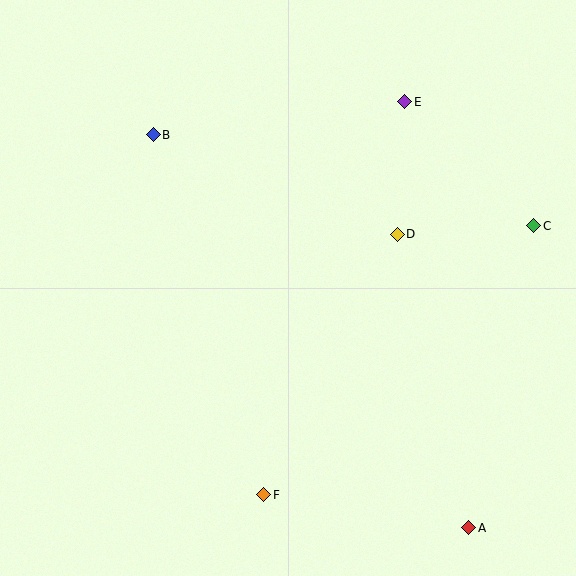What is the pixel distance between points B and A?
The distance between B and A is 504 pixels.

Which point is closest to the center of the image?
Point D at (397, 234) is closest to the center.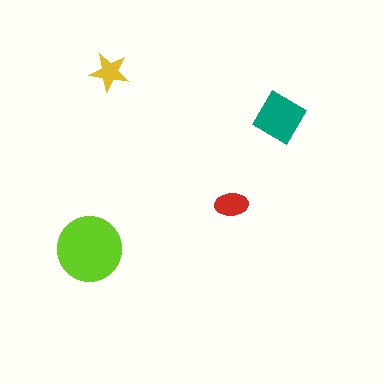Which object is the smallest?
The yellow star.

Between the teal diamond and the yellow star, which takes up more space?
The teal diamond.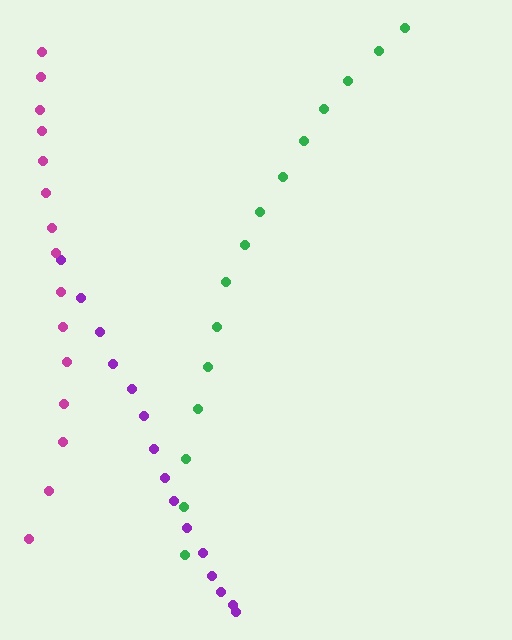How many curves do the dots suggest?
There are 3 distinct paths.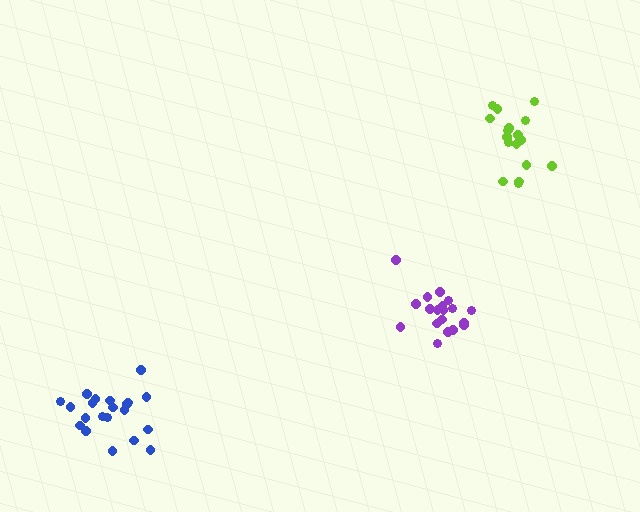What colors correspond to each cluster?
The clusters are colored: blue, purple, lime.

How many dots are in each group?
Group 1: 21 dots, Group 2: 19 dots, Group 3: 17 dots (57 total).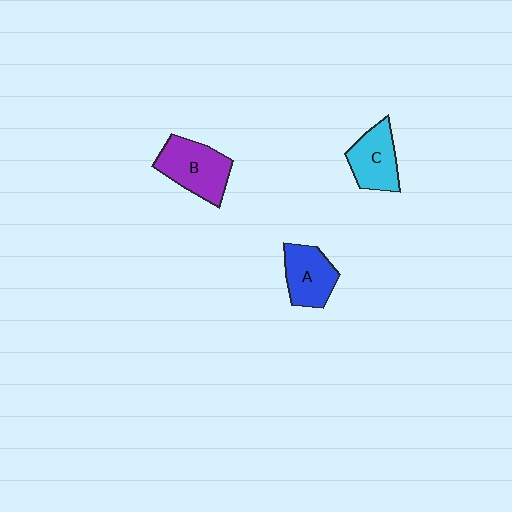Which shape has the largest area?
Shape B (purple).